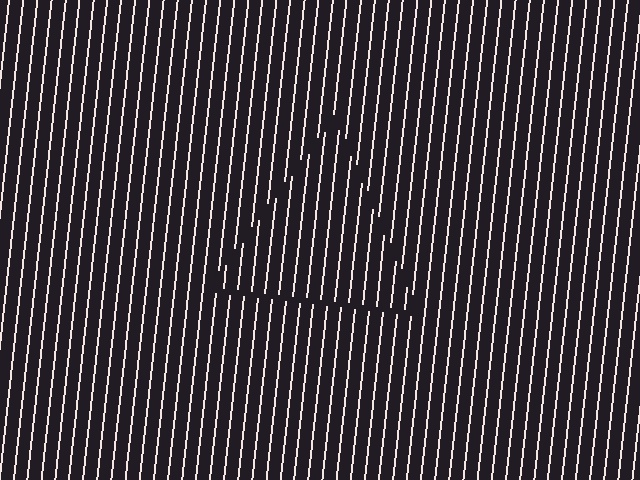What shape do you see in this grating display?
An illusory triangle. The interior of the shape contains the same grating, shifted by half a period — the contour is defined by the phase discontinuity where line-ends from the inner and outer gratings abut.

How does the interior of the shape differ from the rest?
The interior of the shape contains the same grating, shifted by half a period — the contour is defined by the phase discontinuity where line-ends from the inner and outer gratings abut.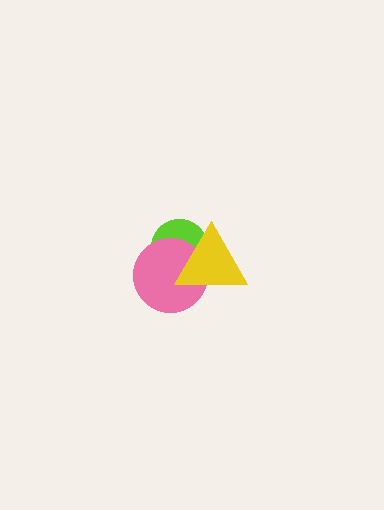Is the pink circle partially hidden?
Yes, it is partially covered by another shape.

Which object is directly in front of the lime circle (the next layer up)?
The pink circle is directly in front of the lime circle.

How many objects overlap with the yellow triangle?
2 objects overlap with the yellow triangle.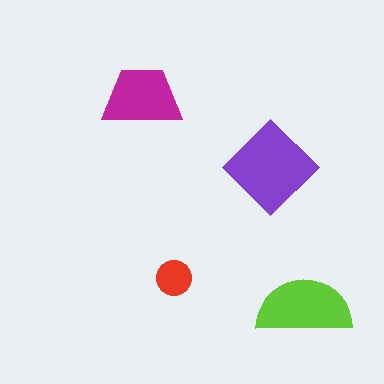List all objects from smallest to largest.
The red circle, the magenta trapezoid, the lime semicircle, the purple diamond.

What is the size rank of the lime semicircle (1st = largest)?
2nd.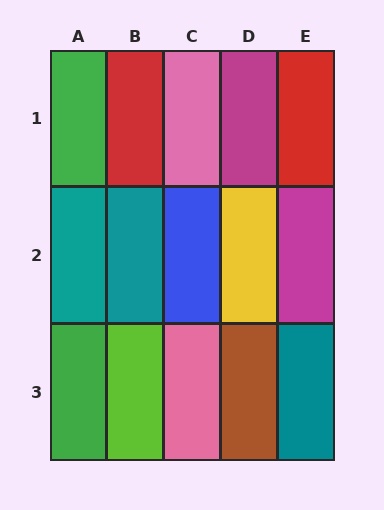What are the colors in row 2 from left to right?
Teal, teal, blue, yellow, magenta.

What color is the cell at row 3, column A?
Green.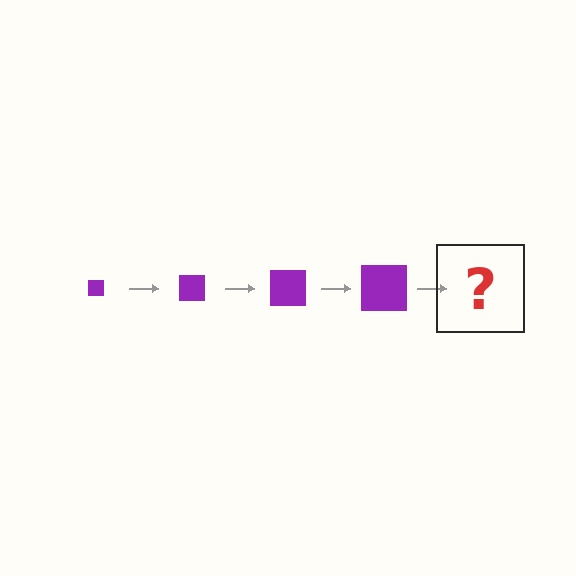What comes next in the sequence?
The next element should be a purple square, larger than the previous one.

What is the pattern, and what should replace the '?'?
The pattern is that the square gets progressively larger each step. The '?' should be a purple square, larger than the previous one.